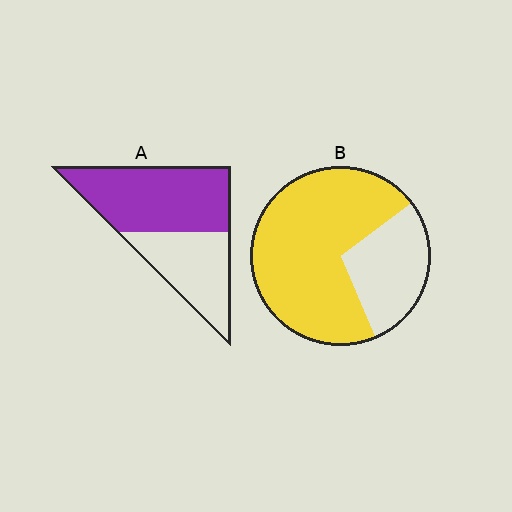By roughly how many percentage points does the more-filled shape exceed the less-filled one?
By roughly 10 percentage points (B over A).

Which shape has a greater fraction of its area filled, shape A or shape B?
Shape B.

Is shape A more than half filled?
Yes.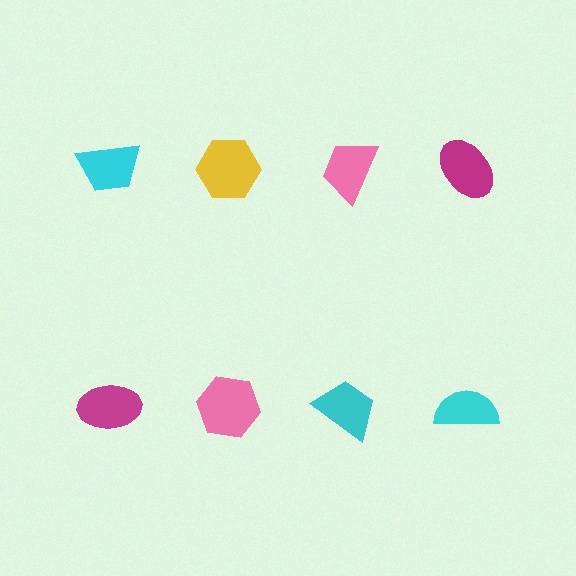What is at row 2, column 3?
A cyan trapezoid.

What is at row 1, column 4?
A magenta ellipse.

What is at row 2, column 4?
A cyan semicircle.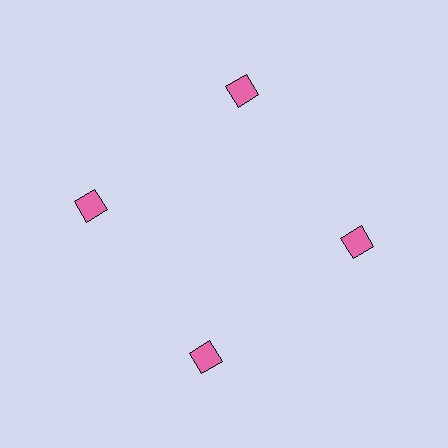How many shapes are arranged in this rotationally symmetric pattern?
There are 4 shapes, arranged in 4 groups of 1.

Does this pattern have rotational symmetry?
Yes, this pattern has 4-fold rotational symmetry. It looks the same after rotating 90 degrees around the center.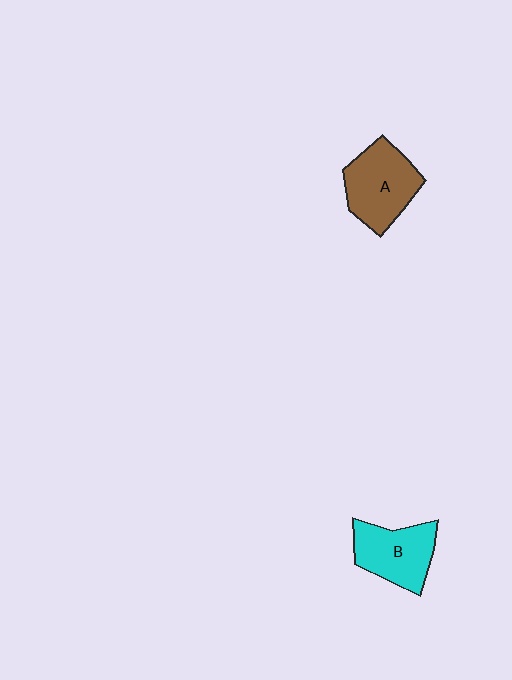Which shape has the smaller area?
Shape B (cyan).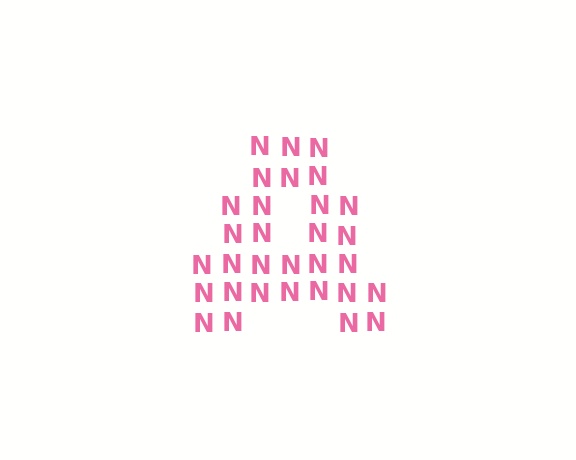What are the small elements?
The small elements are letter N's.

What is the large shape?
The large shape is the letter A.